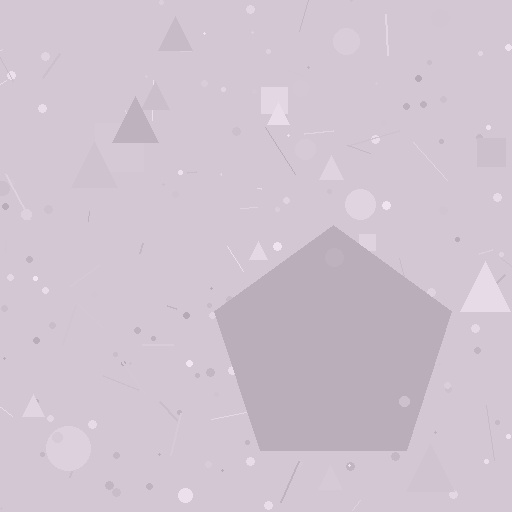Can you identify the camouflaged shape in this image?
The camouflaged shape is a pentagon.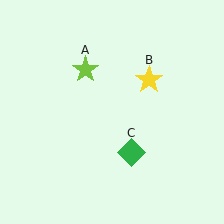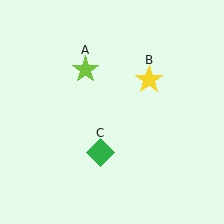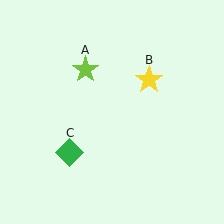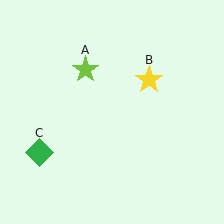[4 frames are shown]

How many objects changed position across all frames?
1 object changed position: green diamond (object C).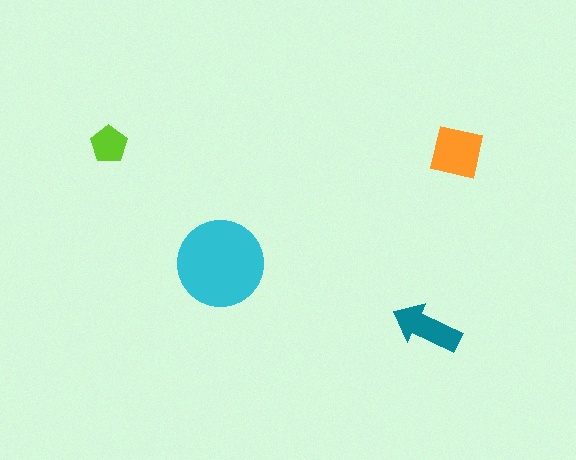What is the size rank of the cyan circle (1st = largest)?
1st.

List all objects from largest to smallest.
The cyan circle, the orange square, the teal arrow, the lime pentagon.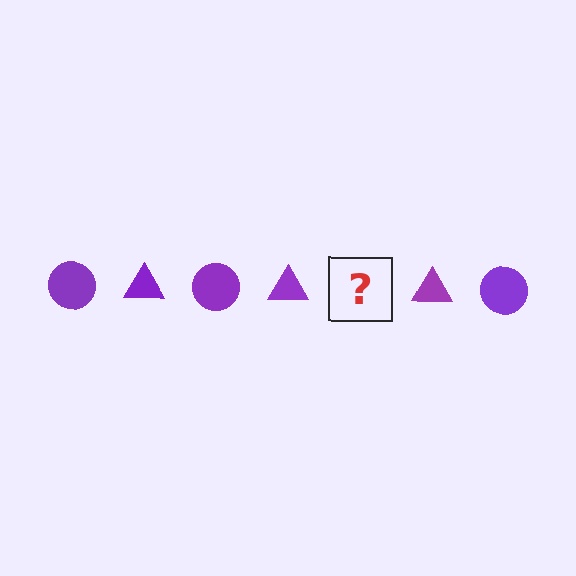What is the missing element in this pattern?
The missing element is a purple circle.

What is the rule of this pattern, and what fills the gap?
The rule is that the pattern cycles through circle, triangle shapes in purple. The gap should be filled with a purple circle.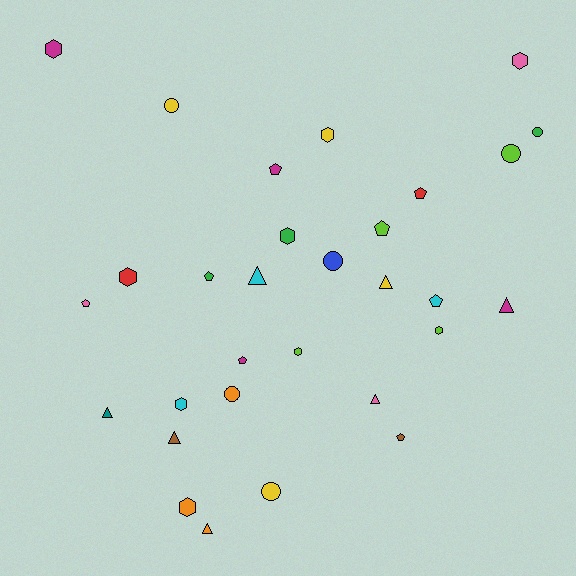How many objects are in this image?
There are 30 objects.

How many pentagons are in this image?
There are 8 pentagons.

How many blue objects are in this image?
There is 1 blue object.